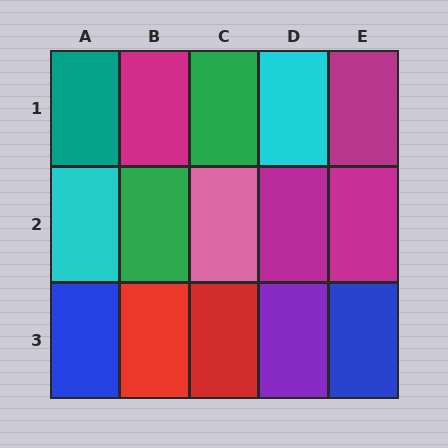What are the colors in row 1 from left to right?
Teal, magenta, green, cyan, magenta.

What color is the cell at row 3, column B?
Red.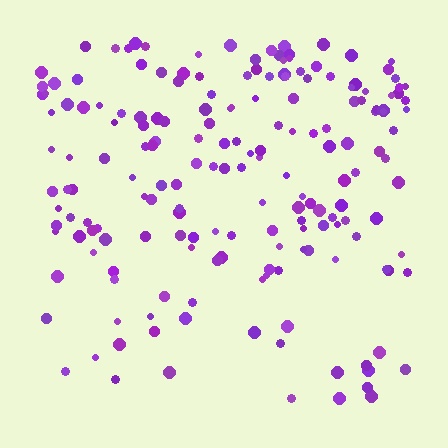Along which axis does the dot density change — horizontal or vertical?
Vertical.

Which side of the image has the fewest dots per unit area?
The bottom.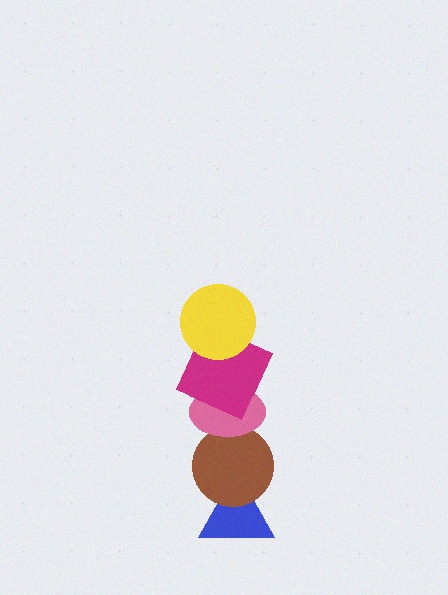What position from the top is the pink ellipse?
The pink ellipse is 3rd from the top.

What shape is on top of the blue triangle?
The brown circle is on top of the blue triangle.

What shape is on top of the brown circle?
The pink ellipse is on top of the brown circle.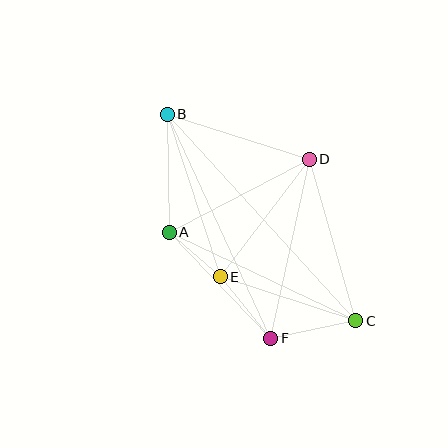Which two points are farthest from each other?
Points B and C are farthest from each other.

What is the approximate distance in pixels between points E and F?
The distance between E and F is approximately 79 pixels.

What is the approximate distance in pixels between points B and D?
The distance between B and D is approximately 149 pixels.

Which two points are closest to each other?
Points A and E are closest to each other.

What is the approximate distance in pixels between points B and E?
The distance between B and E is approximately 171 pixels.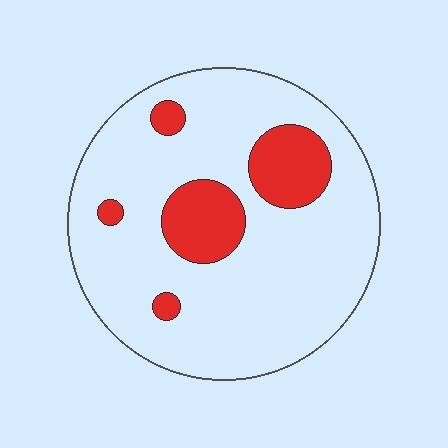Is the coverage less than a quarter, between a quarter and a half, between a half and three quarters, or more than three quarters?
Less than a quarter.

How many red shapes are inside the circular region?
5.